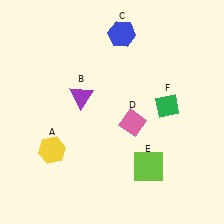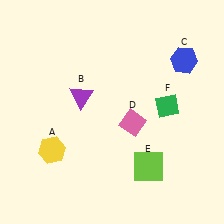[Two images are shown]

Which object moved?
The blue hexagon (C) moved right.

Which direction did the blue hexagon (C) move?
The blue hexagon (C) moved right.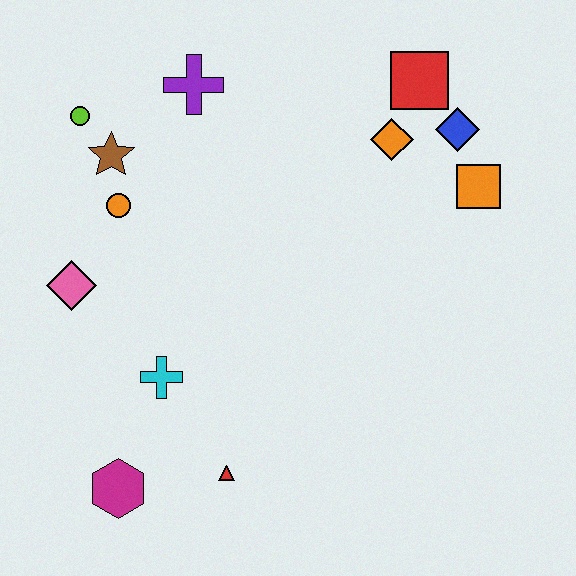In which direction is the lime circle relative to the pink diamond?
The lime circle is above the pink diamond.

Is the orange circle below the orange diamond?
Yes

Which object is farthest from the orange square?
The magenta hexagon is farthest from the orange square.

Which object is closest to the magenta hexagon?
The red triangle is closest to the magenta hexagon.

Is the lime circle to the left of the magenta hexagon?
Yes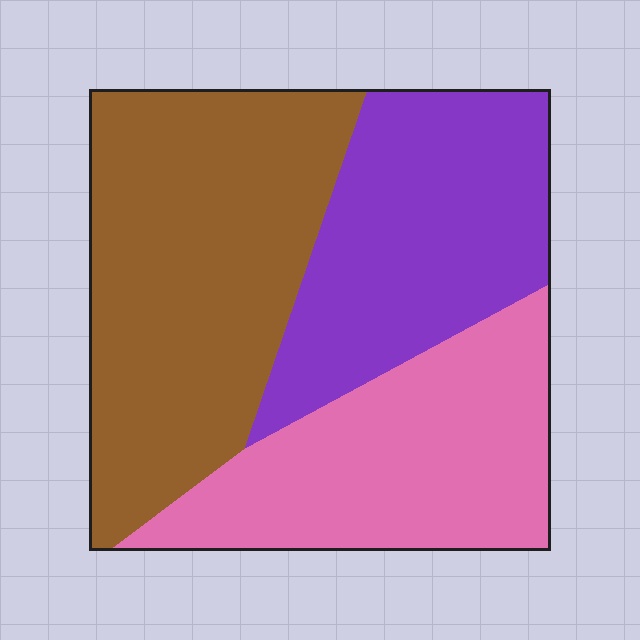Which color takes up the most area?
Brown, at roughly 40%.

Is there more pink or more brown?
Brown.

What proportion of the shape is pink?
Pink covers around 30% of the shape.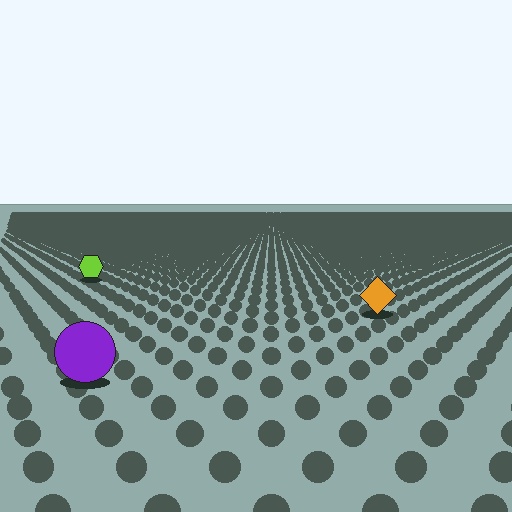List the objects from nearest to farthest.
From nearest to farthest: the purple circle, the orange diamond, the lime hexagon.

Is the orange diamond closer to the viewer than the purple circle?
No. The purple circle is closer — you can tell from the texture gradient: the ground texture is coarser near it.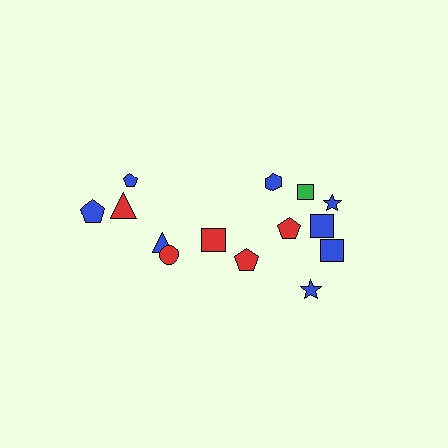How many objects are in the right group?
There are 8 objects.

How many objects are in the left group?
There are 6 objects.